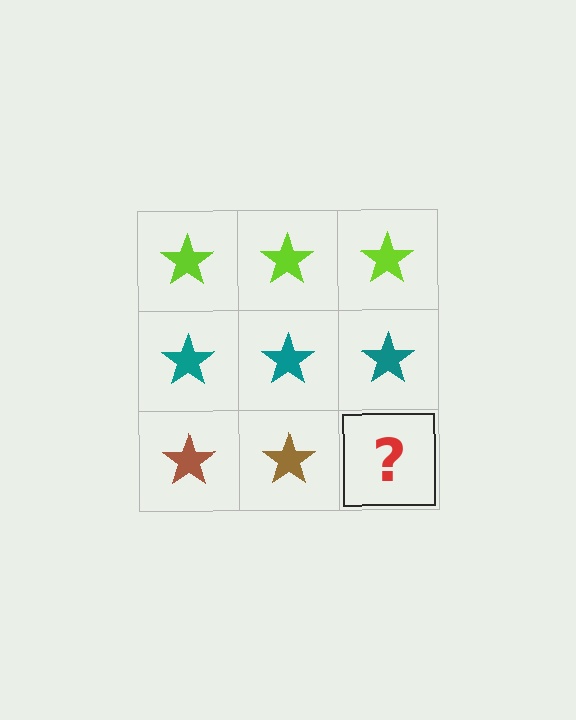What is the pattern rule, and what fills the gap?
The rule is that each row has a consistent color. The gap should be filled with a brown star.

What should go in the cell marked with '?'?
The missing cell should contain a brown star.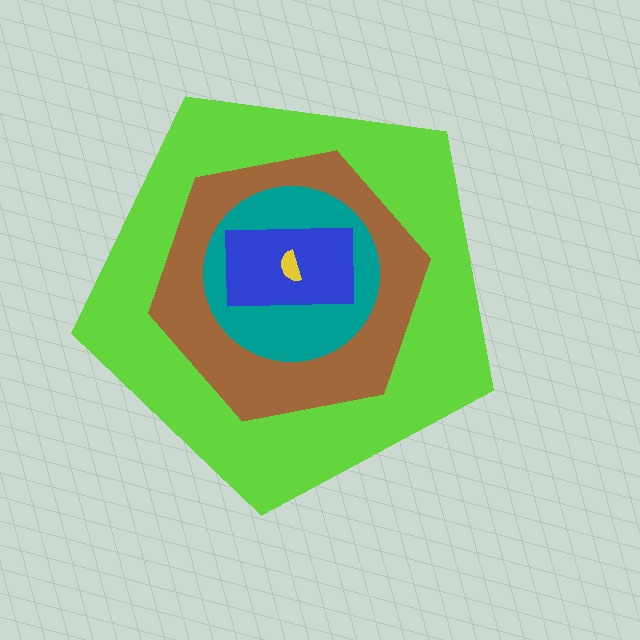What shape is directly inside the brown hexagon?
The teal circle.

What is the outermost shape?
The lime pentagon.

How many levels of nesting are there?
5.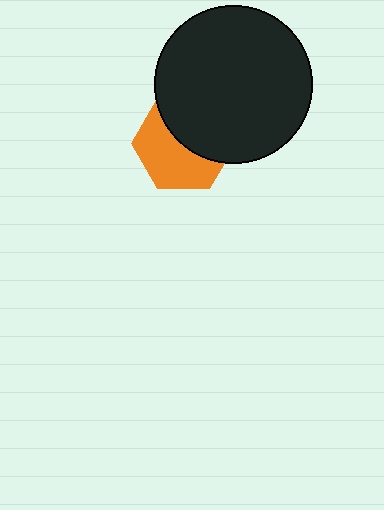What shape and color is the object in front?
The object in front is a black circle.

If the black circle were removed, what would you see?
You would see the complete orange hexagon.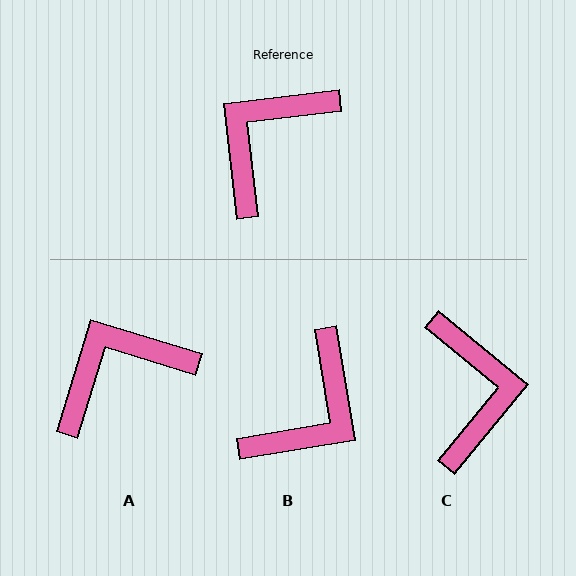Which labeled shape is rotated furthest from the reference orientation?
B, about 177 degrees away.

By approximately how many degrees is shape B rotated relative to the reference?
Approximately 177 degrees clockwise.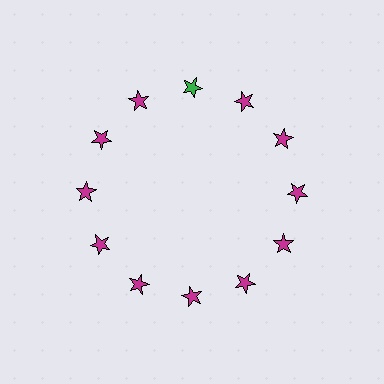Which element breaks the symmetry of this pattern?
The green star at roughly the 12 o'clock position breaks the symmetry. All other shapes are magenta stars.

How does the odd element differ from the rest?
It has a different color: green instead of magenta.